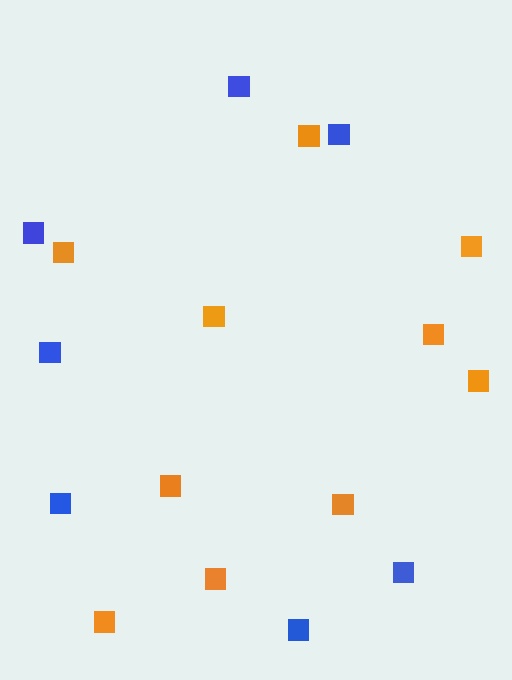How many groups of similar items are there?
There are 2 groups: one group of orange squares (10) and one group of blue squares (7).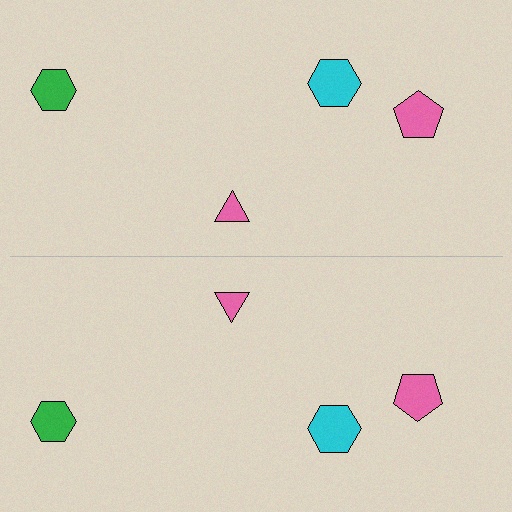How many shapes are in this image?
There are 8 shapes in this image.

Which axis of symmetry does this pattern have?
The pattern has a horizontal axis of symmetry running through the center of the image.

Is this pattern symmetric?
Yes, this pattern has bilateral (reflection) symmetry.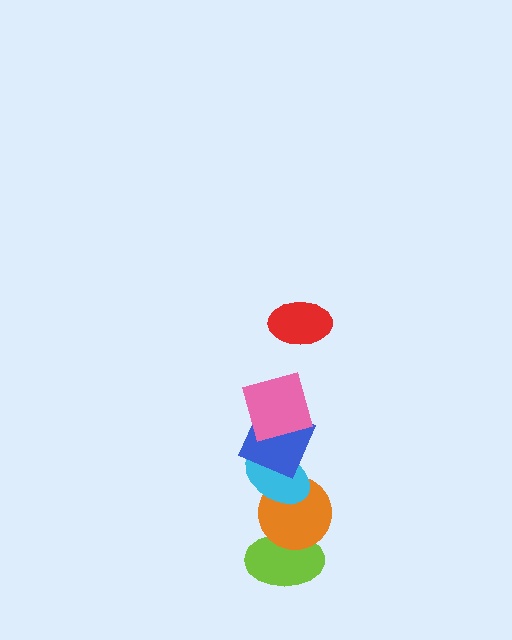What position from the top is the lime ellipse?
The lime ellipse is 6th from the top.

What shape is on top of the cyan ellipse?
The blue square is on top of the cyan ellipse.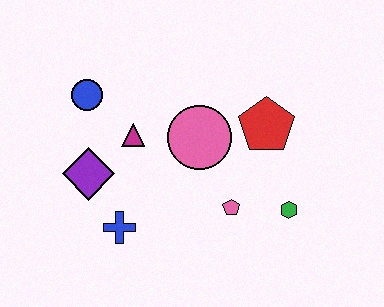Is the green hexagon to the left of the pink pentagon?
No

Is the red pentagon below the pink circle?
No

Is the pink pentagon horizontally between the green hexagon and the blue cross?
Yes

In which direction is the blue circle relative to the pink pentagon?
The blue circle is to the left of the pink pentagon.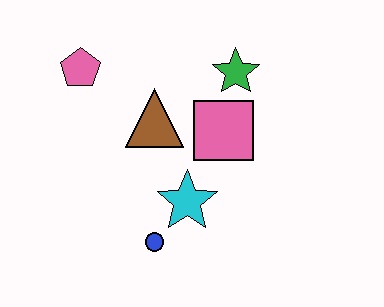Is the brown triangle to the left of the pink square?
Yes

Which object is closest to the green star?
The pink square is closest to the green star.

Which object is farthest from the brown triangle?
The blue circle is farthest from the brown triangle.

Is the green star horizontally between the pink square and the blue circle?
No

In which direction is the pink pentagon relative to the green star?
The pink pentagon is to the left of the green star.